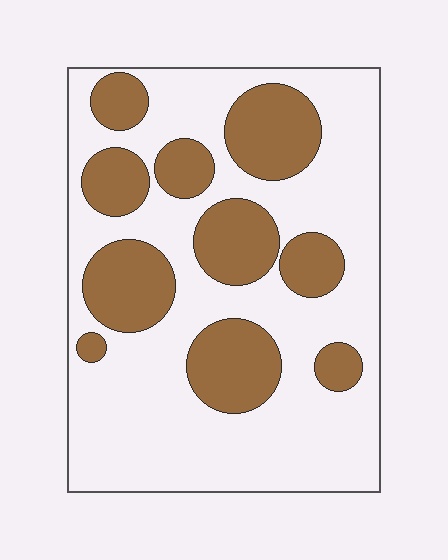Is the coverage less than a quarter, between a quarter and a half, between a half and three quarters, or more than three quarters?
Between a quarter and a half.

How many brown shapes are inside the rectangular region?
10.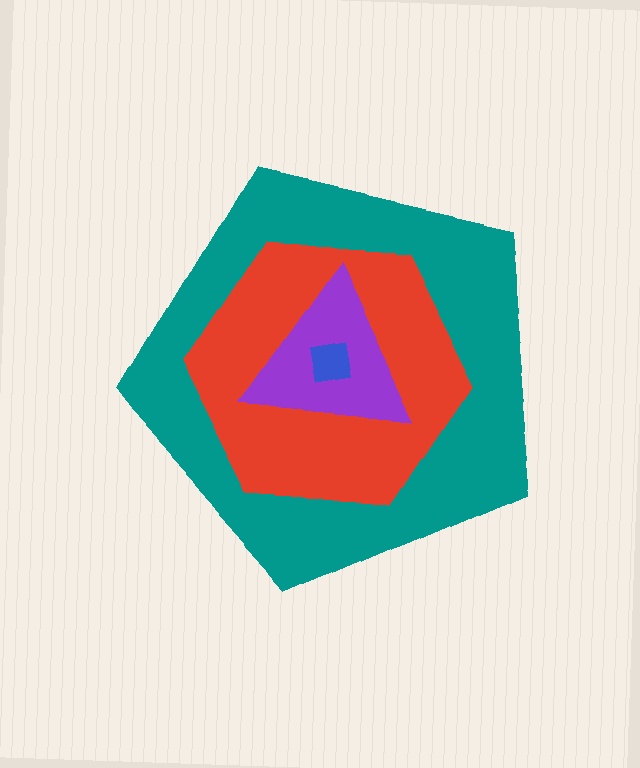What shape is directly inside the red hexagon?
The purple triangle.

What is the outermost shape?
The teal pentagon.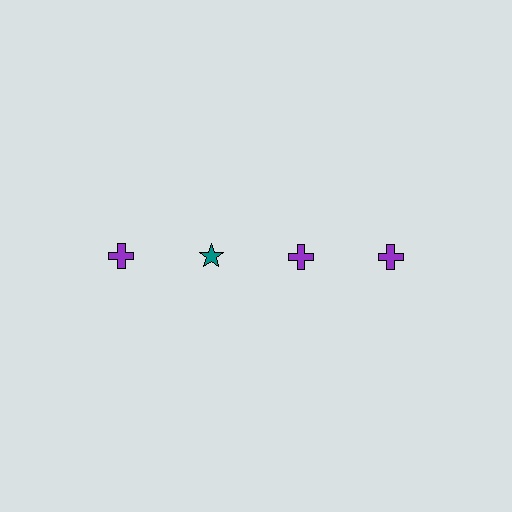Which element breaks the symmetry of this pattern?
The teal star in the top row, second from left column breaks the symmetry. All other shapes are purple crosses.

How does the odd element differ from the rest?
It differs in both color (teal instead of purple) and shape (star instead of cross).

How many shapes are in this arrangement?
There are 4 shapes arranged in a grid pattern.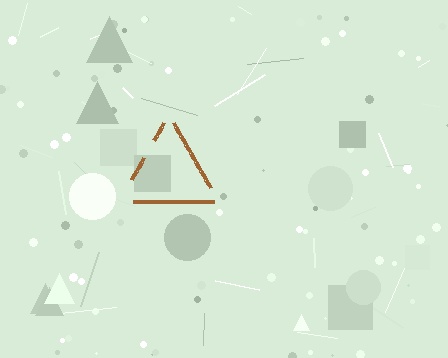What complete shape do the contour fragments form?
The contour fragments form a triangle.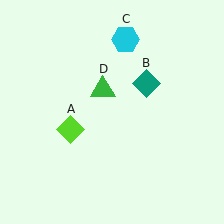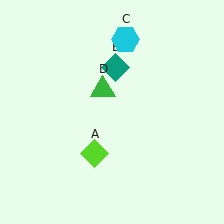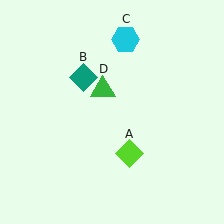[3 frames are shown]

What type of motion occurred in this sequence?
The lime diamond (object A), teal diamond (object B) rotated counterclockwise around the center of the scene.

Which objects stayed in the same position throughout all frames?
Cyan hexagon (object C) and green triangle (object D) remained stationary.